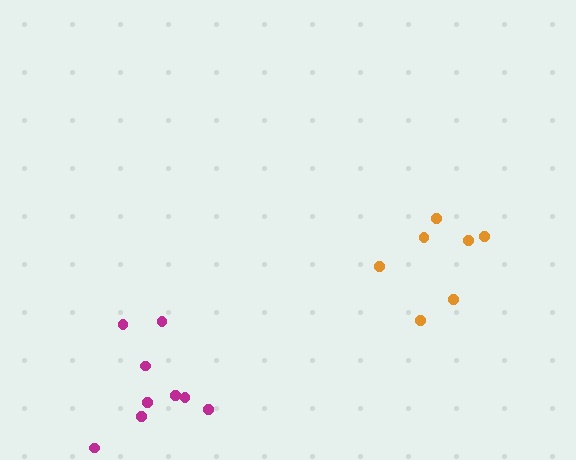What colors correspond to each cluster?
The clusters are colored: magenta, orange.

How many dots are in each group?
Group 1: 9 dots, Group 2: 7 dots (16 total).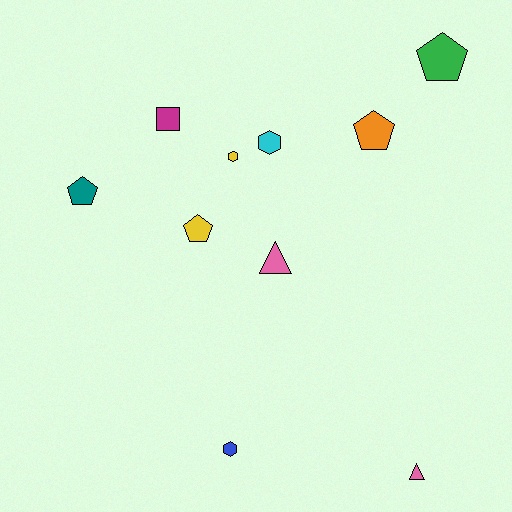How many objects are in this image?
There are 10 objects.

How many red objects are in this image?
There are no red objects.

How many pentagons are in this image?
There are 4 pentagons.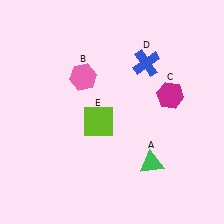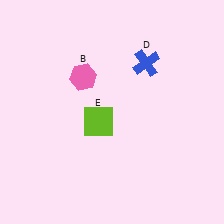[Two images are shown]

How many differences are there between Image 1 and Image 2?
There are 2 differences between the two images.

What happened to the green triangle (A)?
The green triangle (A) was removed in Image 2. It was in the bottom-right area of Image 1.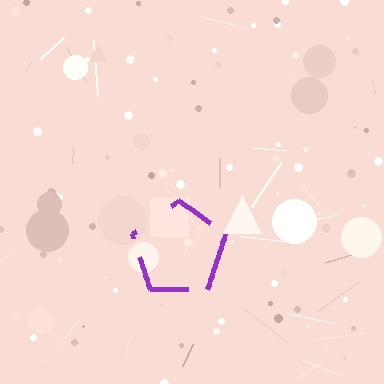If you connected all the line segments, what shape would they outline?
They would outline a pentagon.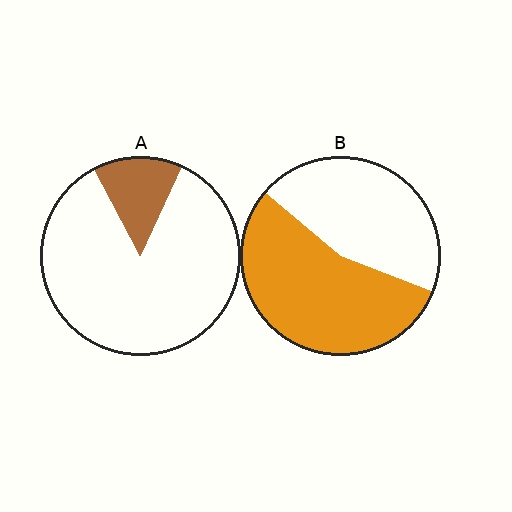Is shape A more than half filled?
No.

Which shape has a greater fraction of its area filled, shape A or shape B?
Shape B.